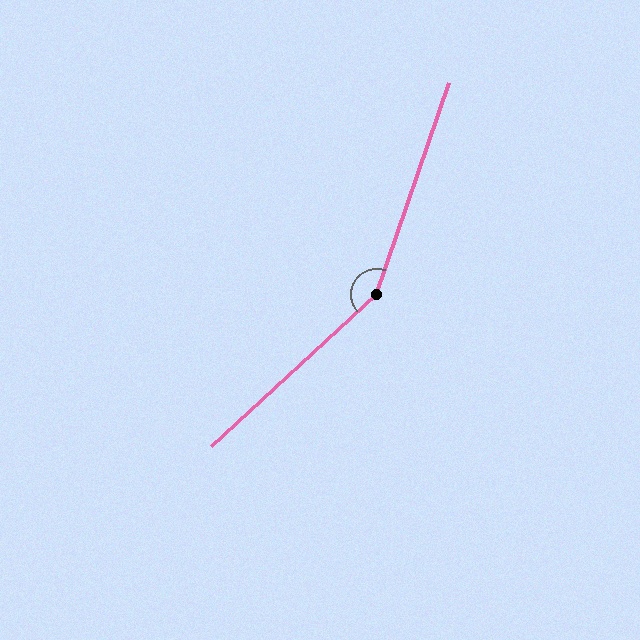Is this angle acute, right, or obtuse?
It is obtuse.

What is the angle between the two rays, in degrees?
Approximately 152 degrees.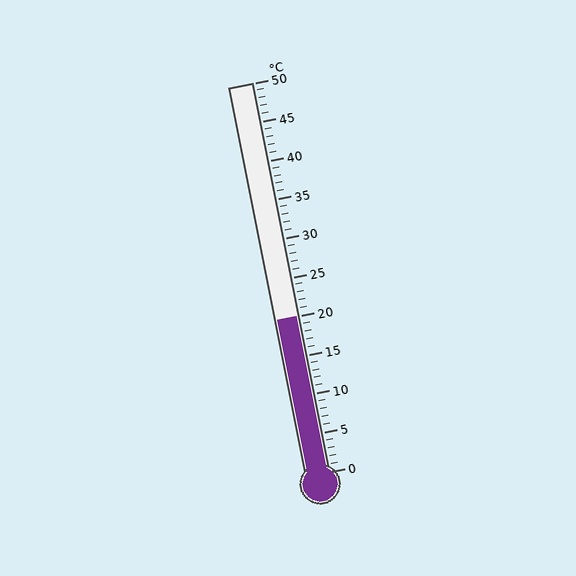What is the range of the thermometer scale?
The thermometer scale ranges from 0°C to 50°C.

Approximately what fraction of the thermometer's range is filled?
The thermometer is filled to approximately 40% of its range.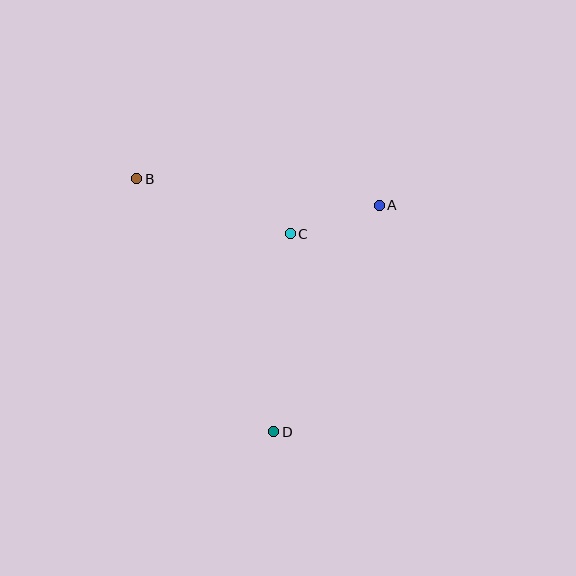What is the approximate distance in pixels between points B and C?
The distance between B and C is approximately 163 pixels.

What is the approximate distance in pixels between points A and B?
The distance between A and B is approximately 244 pixels.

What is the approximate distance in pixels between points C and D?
The distance between C and D is approximately 199 pixels.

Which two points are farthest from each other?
Points B and D are farthest from each other.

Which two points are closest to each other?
Points A and C are closest to each other.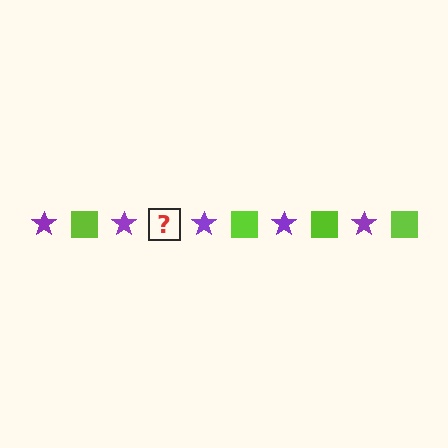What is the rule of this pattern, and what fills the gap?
The rule is that the pattern alternates between purple star and lime square. The gap should be filled with a lime square.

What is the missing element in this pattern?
The missing element is a lime square.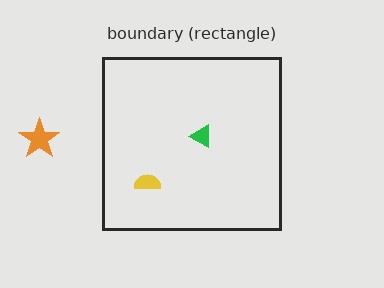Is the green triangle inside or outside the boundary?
Inside.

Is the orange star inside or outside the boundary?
Outside.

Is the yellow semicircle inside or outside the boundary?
Inside.